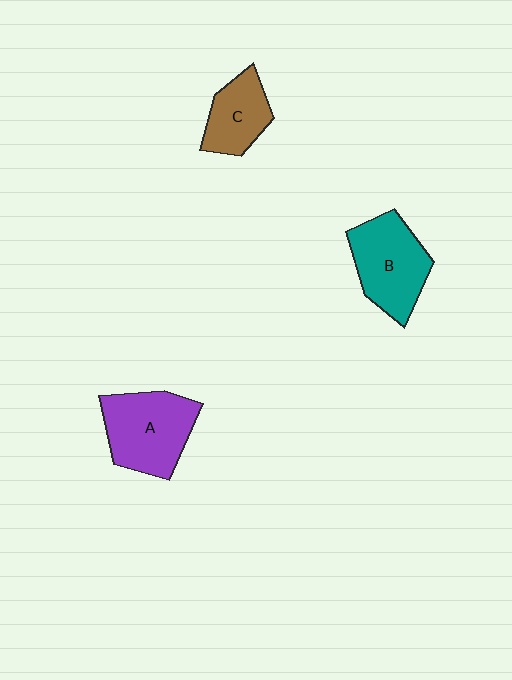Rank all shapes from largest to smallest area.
From largest to smallest: A (purple), B (teal), C (brown).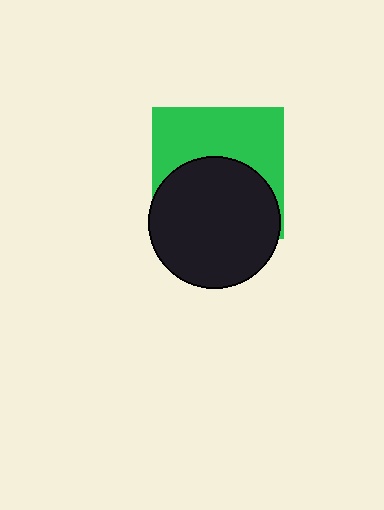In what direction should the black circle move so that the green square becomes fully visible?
The black circle should move down. That is the shortest direction to clear the overlap and leave the green square fully visible.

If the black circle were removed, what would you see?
You would see the complete green square.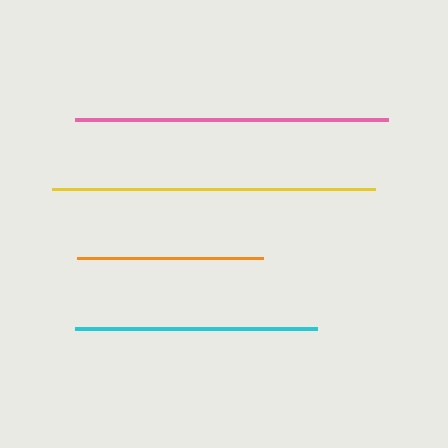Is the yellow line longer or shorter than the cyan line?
The yellow line is longer than the cyan line.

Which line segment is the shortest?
The orange line is the shortest at approximately 186 pixels.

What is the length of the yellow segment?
The yellow segment is approximately 323 pixels long.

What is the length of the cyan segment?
The cyan segment is approximately 242 pixels long.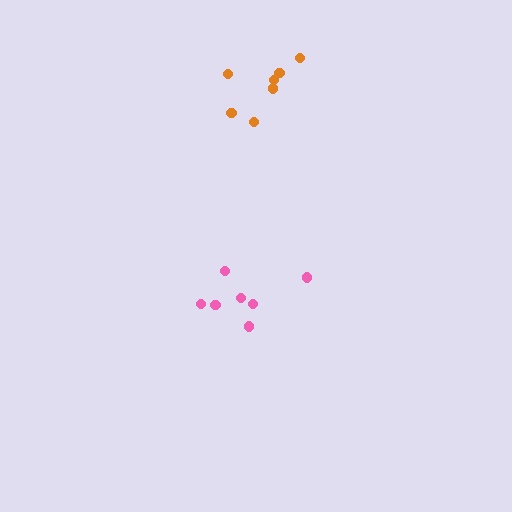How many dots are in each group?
Group 1: 7 dots, Group 2: 7 dots (14 total).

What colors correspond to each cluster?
The clusters are colored: orange, pink.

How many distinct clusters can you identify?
There are 2 distinct clusters.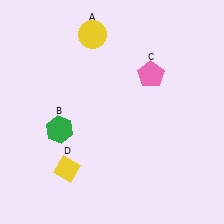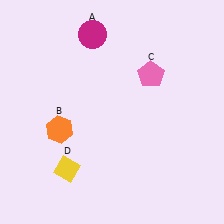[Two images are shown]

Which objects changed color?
A changed from yellow to magenta. B changed from green to orange.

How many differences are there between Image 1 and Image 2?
There are 2 differences between the two images.